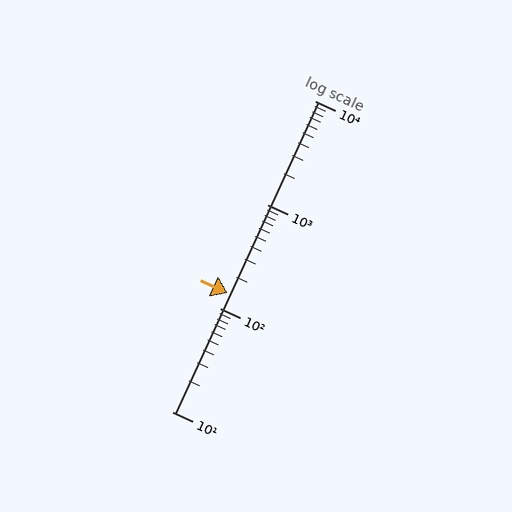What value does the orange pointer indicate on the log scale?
The pointer indicates approximately 140.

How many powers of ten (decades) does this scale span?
The scale spans 3 decades, from 10 to 10000.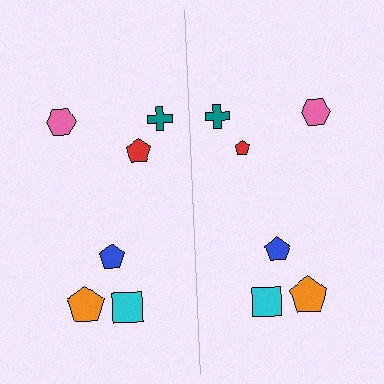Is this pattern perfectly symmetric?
No, the pattern is not perfectly symmetric. The red pentagon on the right side has a different size than its mirror counterpart.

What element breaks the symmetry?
The red pentagon on the right side has a different size than its mirror counterpart.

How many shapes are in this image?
There are 12 shapes in this image.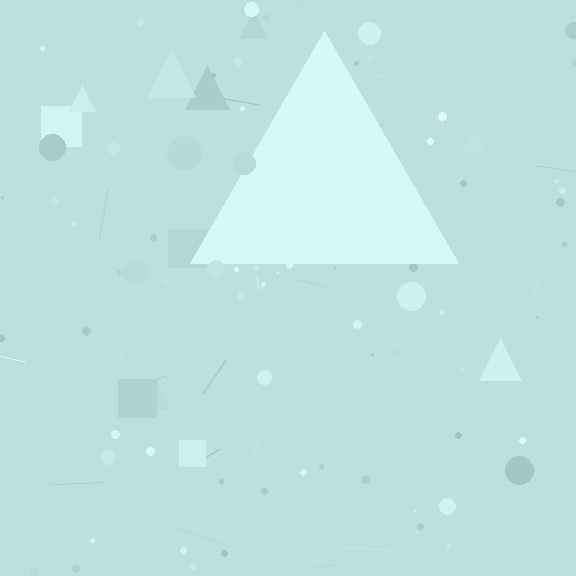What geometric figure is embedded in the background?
A triangle is embedded in the background.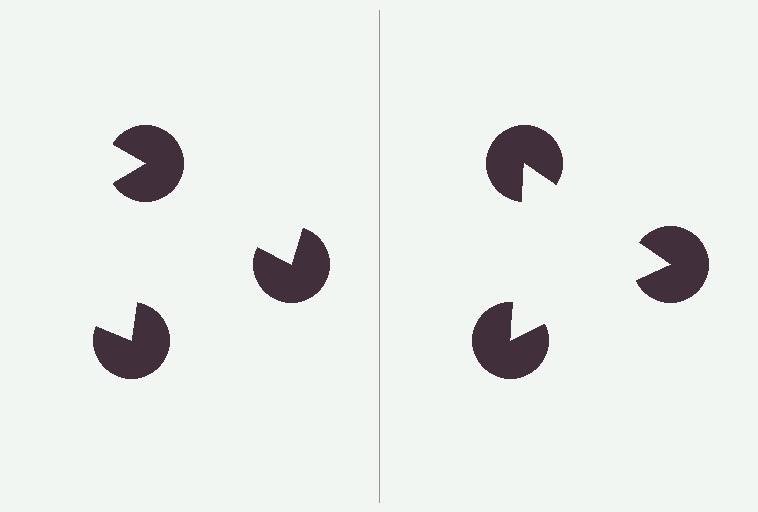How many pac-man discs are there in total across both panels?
6 — 3 on each side.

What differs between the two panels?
The pac-man discs are positioned identically on both sides; only the wedge orientations differ. On the right they align to a triangle; on the left they are misaligned.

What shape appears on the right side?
An illusory triangle.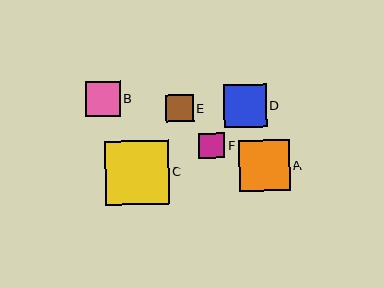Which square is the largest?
Square C is the largest with a size of approximately 64 pixels.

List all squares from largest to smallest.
From largest to smallest: C, A, D, B, E, F.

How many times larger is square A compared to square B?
Square A is approximately 1.5 times the size of square B.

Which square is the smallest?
Square F is the smallest with a size of approximately 26 pixels.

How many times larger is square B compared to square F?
Square B is approximately 1.4 times the size of square F.